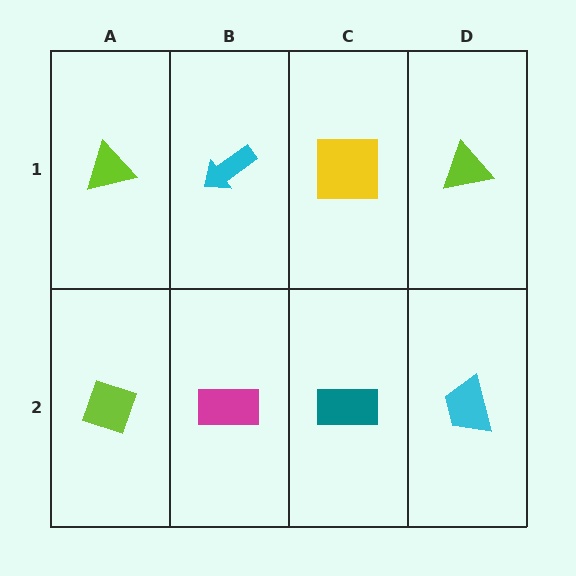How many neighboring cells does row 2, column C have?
3.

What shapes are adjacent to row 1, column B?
A magenta rectangle (row 2, column B), a lime triangle (row 1, column A), a yellow square (row 1, column C).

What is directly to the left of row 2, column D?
A teal rectangle.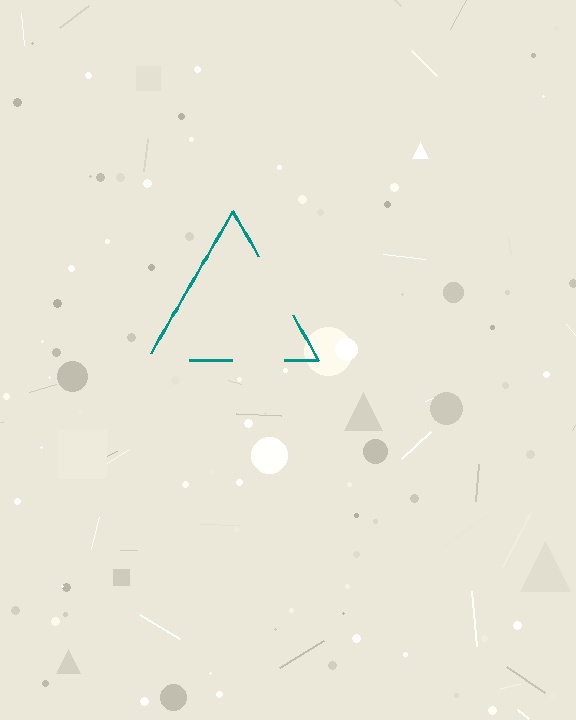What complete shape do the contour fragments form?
The contour fragments form a triangle.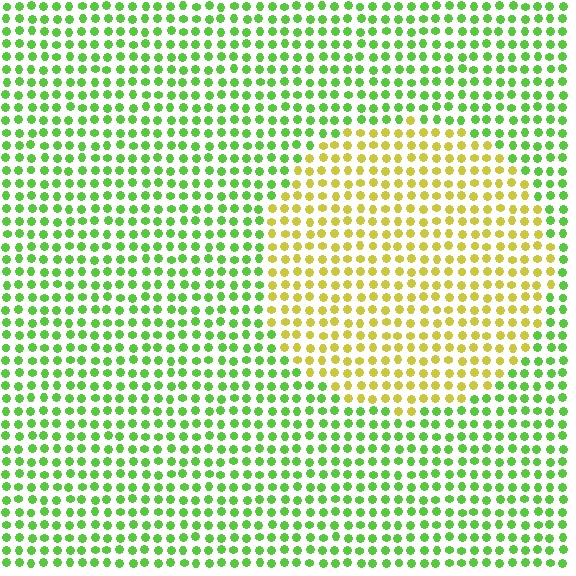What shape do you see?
I see a circle.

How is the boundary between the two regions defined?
The boundary is defined purely by a slight shift in hue (about 50 degrees). Spacing, size, and orientation are identical on both sides.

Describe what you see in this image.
The image is filled with small lime elements in a uniform arrangement. A circle-shaped region is visible where the elements are tinted to a slightly different hue, forming a subtle color boundary.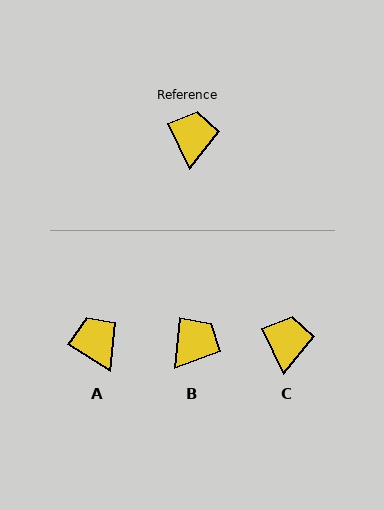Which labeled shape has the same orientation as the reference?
C.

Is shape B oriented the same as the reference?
No, it is off by about 30 degrees.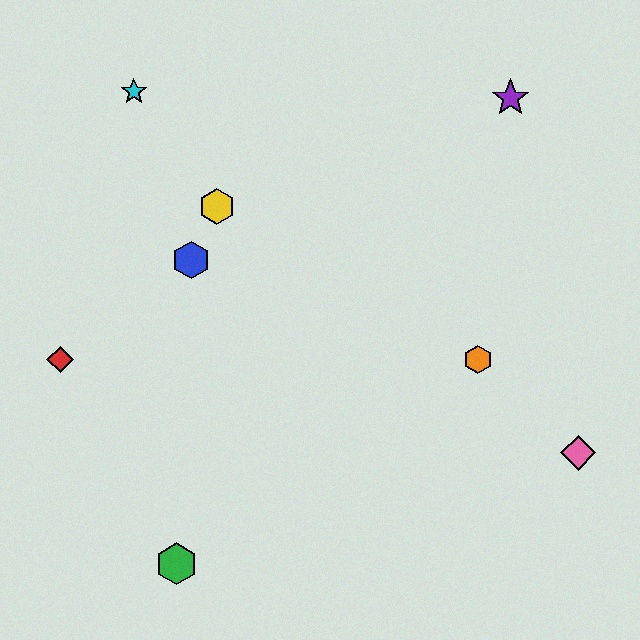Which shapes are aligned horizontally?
The red diamond, the orange hexagon are aligned horizontally.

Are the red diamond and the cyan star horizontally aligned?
No, the red diamond is at y≈360 and the cyan star is at y≈91.